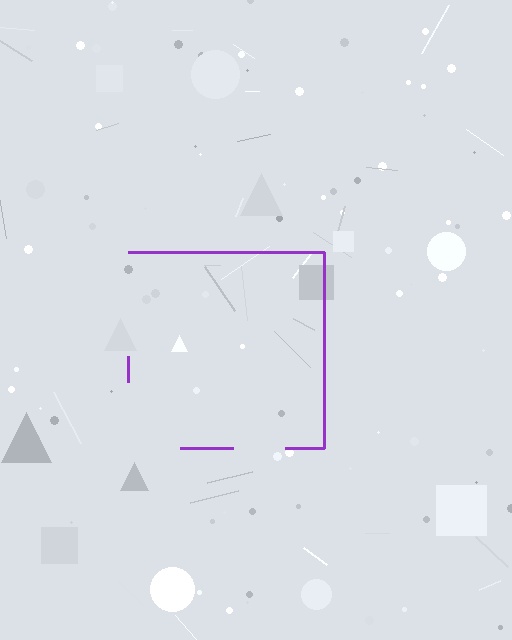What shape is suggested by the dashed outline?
The dashed outline suggests a square.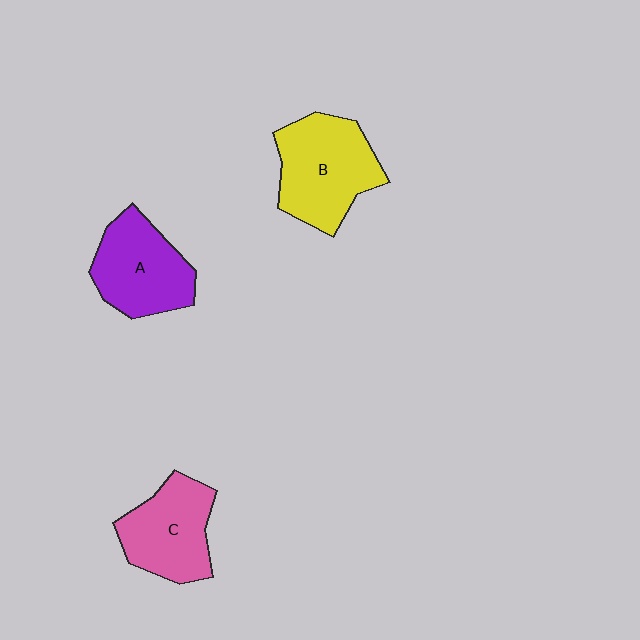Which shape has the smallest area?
Shape C (pink).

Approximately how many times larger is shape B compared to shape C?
Approximately 1.2 times.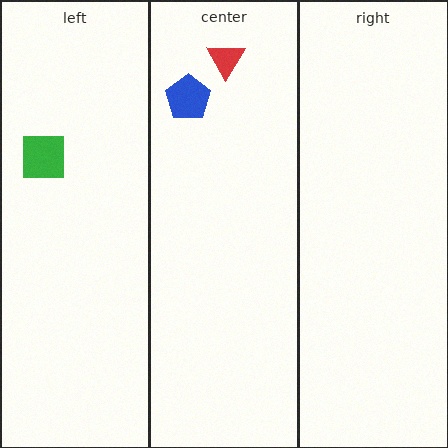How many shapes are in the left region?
1.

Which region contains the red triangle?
The center region.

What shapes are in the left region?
The green square.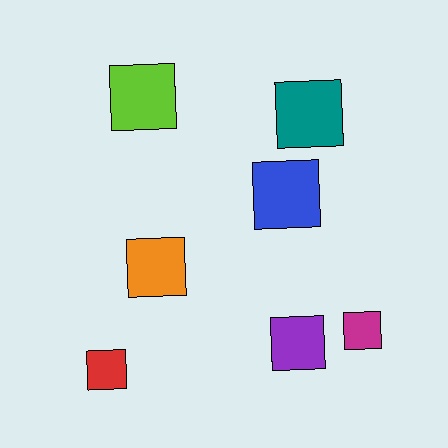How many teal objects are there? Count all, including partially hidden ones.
There is 1 teal object.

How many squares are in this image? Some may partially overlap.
There are 7 squares.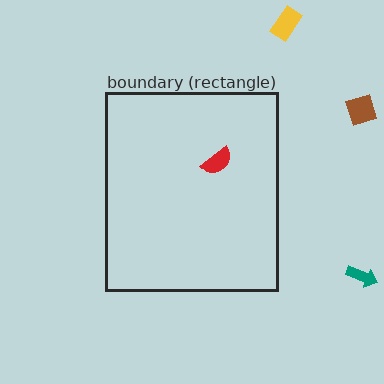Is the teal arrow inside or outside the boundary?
Outside.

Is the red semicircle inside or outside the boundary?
Inside.